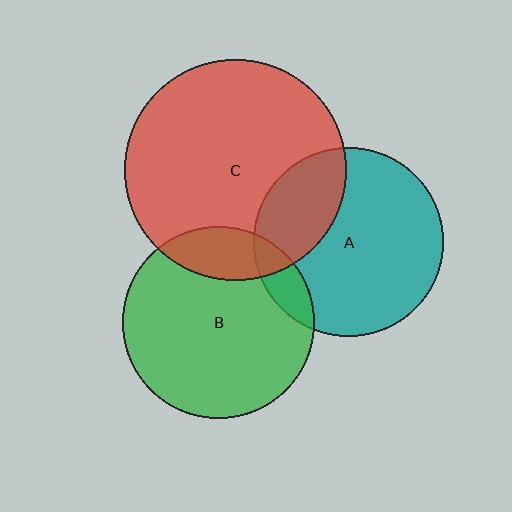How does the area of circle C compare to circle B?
Approximately 1.3 times.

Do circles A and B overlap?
Yes.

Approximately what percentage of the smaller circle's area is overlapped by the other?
Approximately 10%.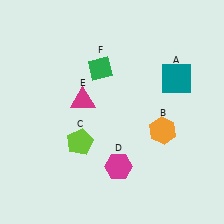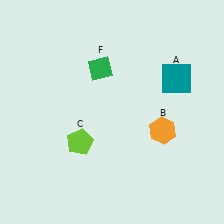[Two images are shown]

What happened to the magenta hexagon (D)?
The magenta hexagon (D) was removed in Image 2. It was in the bottom-right area of Image 1.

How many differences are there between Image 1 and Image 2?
There are 2 differences between the two images.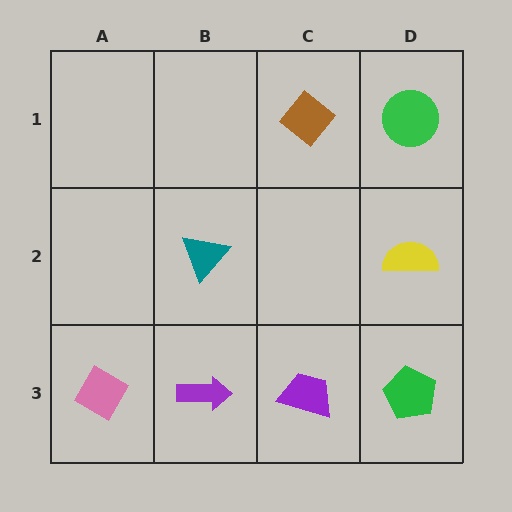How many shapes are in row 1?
2 shapes.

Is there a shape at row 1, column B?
No, that cell is empty.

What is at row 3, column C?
A purple trapezoid.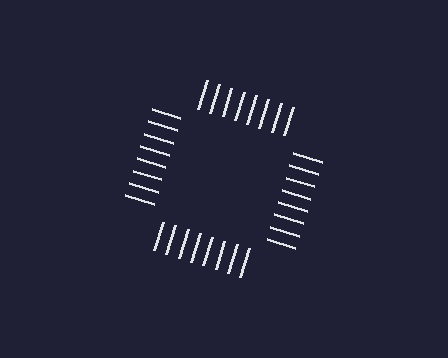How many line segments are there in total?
32 — 8 along each of the 4 edges.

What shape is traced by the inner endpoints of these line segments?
An illusory square — the line segments terminate on its edges but no continuous stroke is drawn.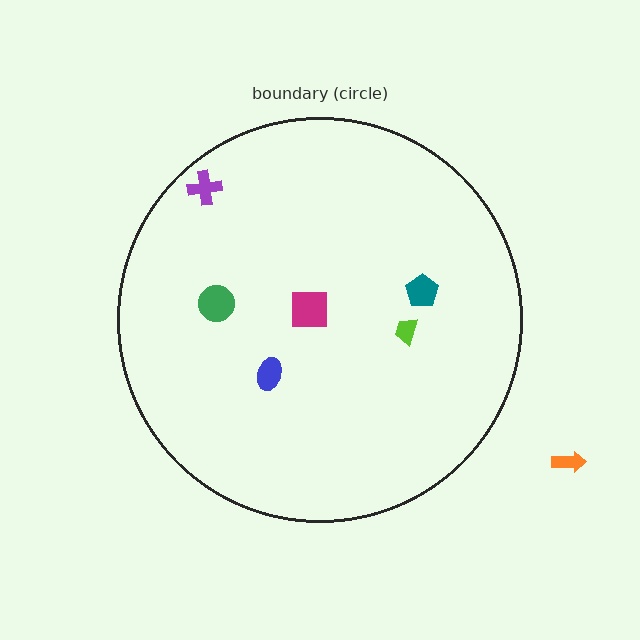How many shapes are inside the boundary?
6 inside, 1 outside.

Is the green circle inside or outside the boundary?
Inside.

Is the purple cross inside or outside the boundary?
Inside.